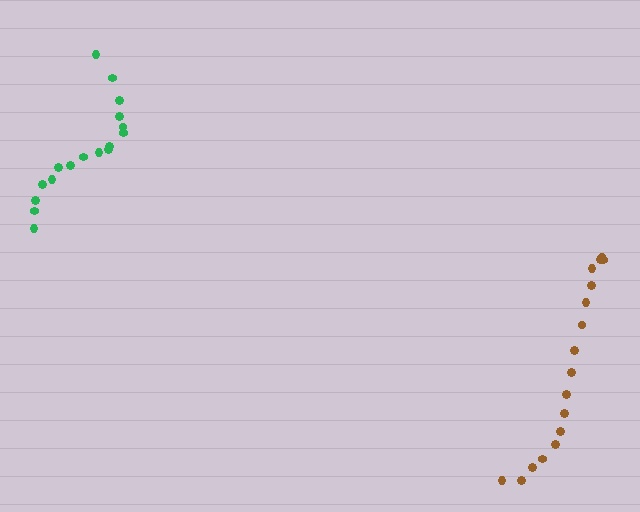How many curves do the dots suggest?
There are 2 distinct paths.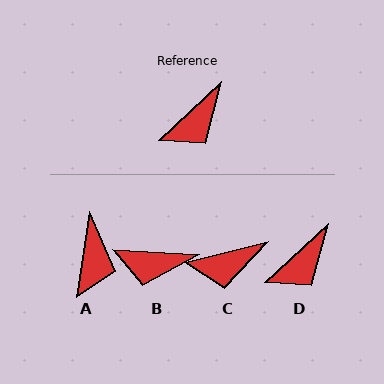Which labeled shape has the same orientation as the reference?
D.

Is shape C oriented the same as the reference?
No, it is off by about 29 degrees.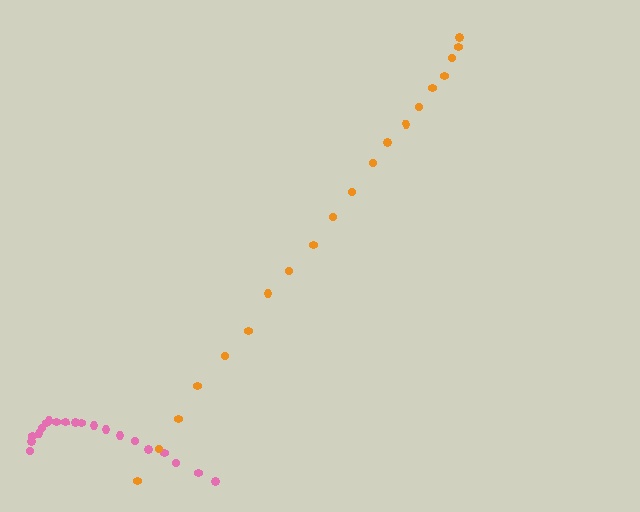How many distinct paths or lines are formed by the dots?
There are 2 distinct paths.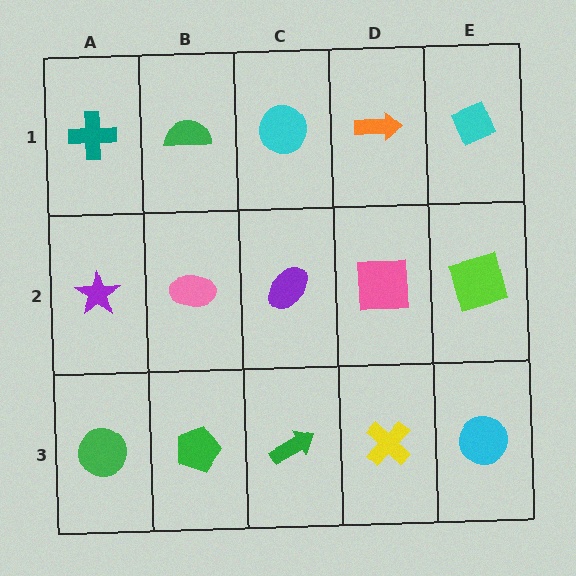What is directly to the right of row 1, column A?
A green semicircle.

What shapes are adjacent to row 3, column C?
A purple ellipse (row 2, column C), a green pentagon (row 3, column B), a yellow cross (row 3, column D).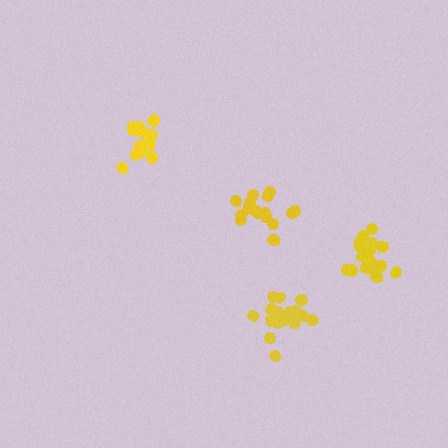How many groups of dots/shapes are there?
There are 4 groups.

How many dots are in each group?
Group 1: 16 dots, Group 2: 16 dots, Group 3: 16 dots, Group 4: 20 dots (68 total).